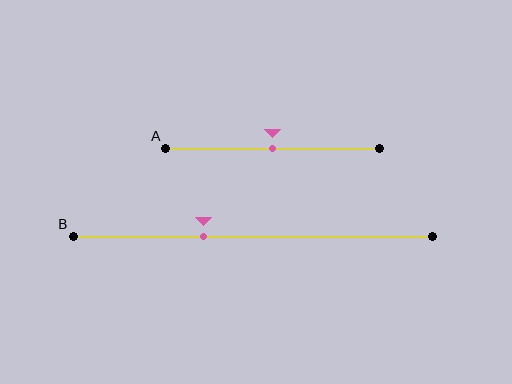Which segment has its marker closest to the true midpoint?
Segment A has its marker closest to the true midpoint.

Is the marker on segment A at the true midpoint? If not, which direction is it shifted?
Yes, the marker on segment A is at the true midpoint.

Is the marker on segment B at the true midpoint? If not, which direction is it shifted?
No, the marker on segment B is shifted to the left by about 14% of the segment length.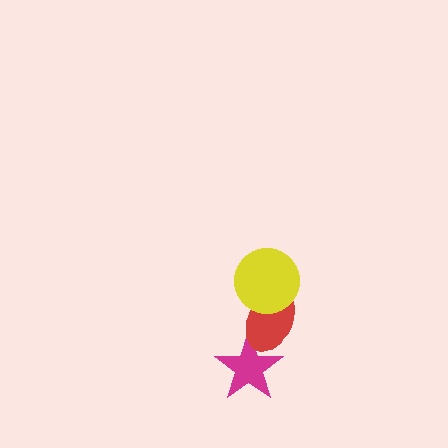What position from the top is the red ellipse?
The red ellipse is 2nd from the top.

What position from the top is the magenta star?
The magenta star is 3rd from the top.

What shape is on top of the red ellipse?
The yellow circle is on top of the red ellipse.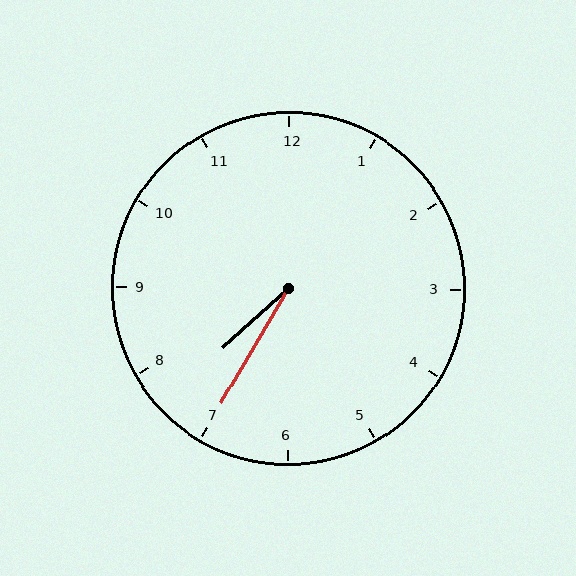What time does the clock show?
7:35.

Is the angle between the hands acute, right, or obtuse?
It is acute.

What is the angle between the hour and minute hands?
Approximately 18 degrees.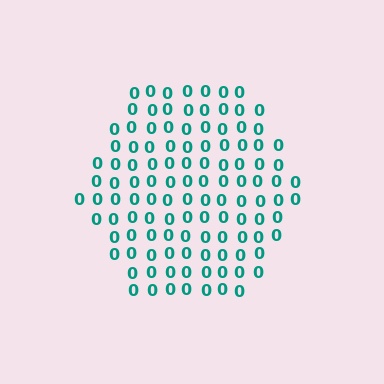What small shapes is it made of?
It is made of small digit 0's.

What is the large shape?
The large shape is a hexagon.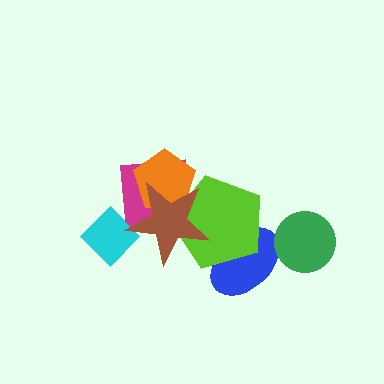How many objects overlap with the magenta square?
4 objects overlap with the magenta square.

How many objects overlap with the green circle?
1 object overlaps with the green circle.